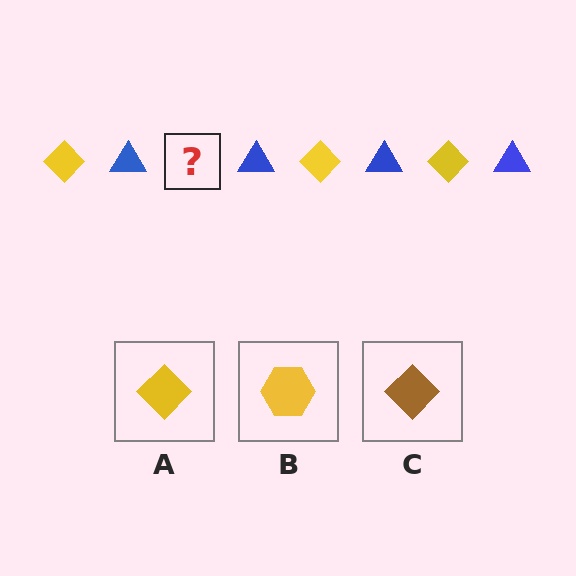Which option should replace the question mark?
Option A.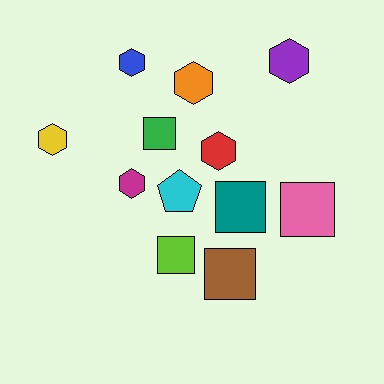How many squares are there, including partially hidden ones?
There are 5 squares.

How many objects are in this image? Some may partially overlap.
There are 12 objects.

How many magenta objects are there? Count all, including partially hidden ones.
There is 1 magenta object.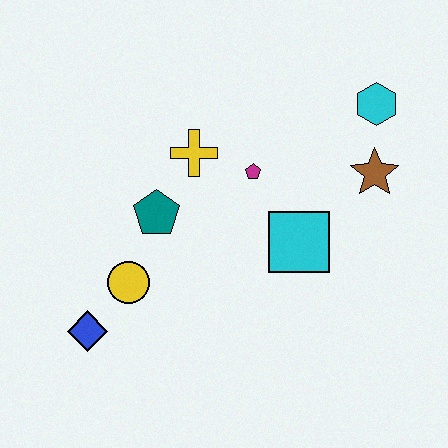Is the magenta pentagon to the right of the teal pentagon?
Yes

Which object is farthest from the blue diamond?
The cyan hexagon is farthest from the blue diamond.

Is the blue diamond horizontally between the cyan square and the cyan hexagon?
No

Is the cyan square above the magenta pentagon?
No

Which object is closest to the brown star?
The cyan hexagon is closest to the brown star.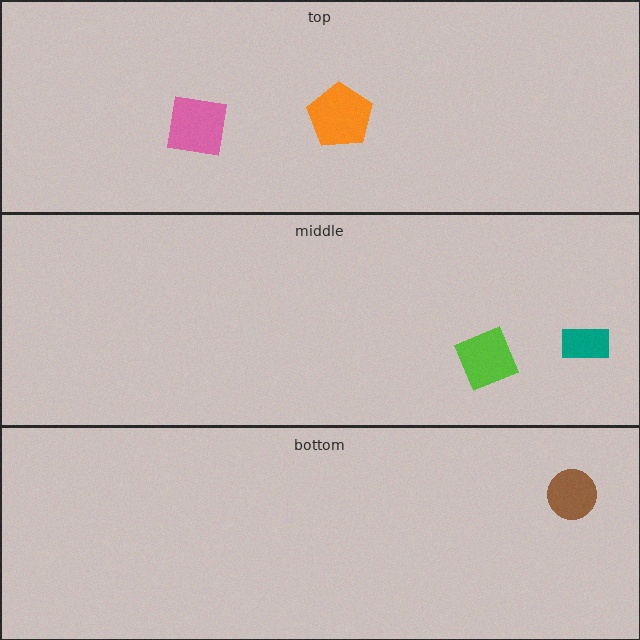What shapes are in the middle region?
The teal rectangle, the lime diamond.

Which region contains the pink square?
The top region.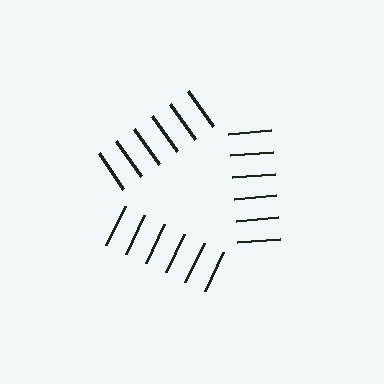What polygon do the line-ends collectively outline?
An illusory triangle — the line segments terminate on its edges but no continuous stroke is drawn.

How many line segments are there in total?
18 — 6 along each of the 3 edges.